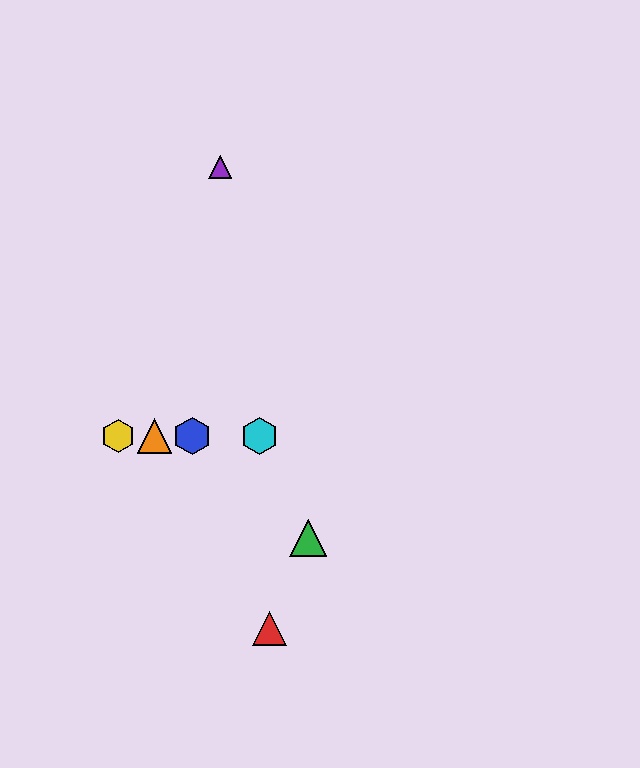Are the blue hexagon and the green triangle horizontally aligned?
No, the blue hexagon is at y≈436 and the green triangle is at y≈538.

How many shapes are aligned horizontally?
4 shapes (the blue hexagon, the yellow hexagon, the orange triangle, the cyan hexagon) are aligned horizontally.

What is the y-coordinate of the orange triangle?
The orange triangle is at y≈436.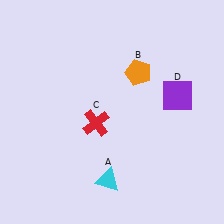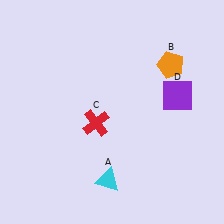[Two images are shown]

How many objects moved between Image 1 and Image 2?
1 object moved between the two images.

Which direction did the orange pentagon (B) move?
The orange pentagon (B) moved right.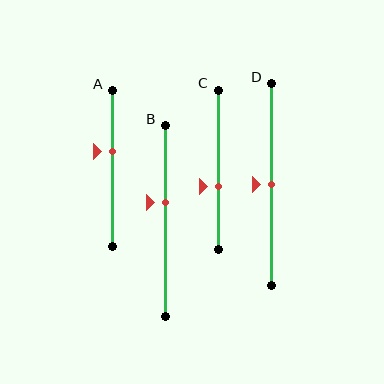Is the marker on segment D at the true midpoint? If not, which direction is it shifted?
Yes, the marker on segment D is at the true midpoint.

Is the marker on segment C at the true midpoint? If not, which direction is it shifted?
No, the marker on segment C is shifted downward by about 10% of the segment length.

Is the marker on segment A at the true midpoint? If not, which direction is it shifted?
No, the marker on segment A is shifted upward by about 11% of the segment length.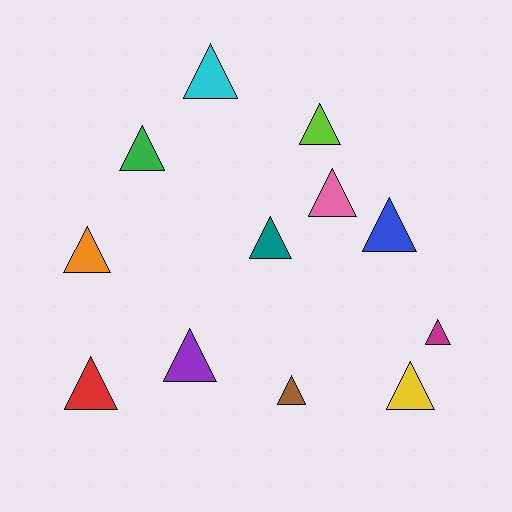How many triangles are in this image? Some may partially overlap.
There are 12 triangles.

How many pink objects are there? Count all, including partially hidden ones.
There is 1 pink object.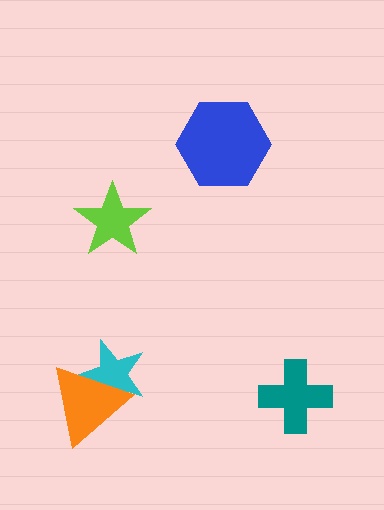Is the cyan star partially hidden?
Yes, it is partially covered by another shape.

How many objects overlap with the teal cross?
0 objects overlap with the teal cross.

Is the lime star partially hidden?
No, no other shape covers it.